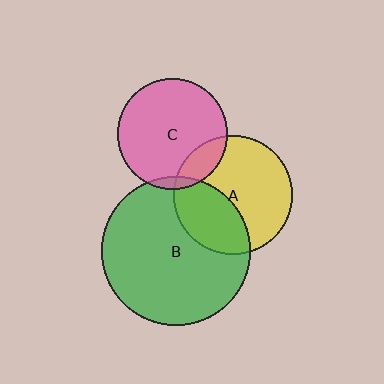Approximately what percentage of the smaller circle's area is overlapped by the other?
Approximately 15%.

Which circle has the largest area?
Circle B (green).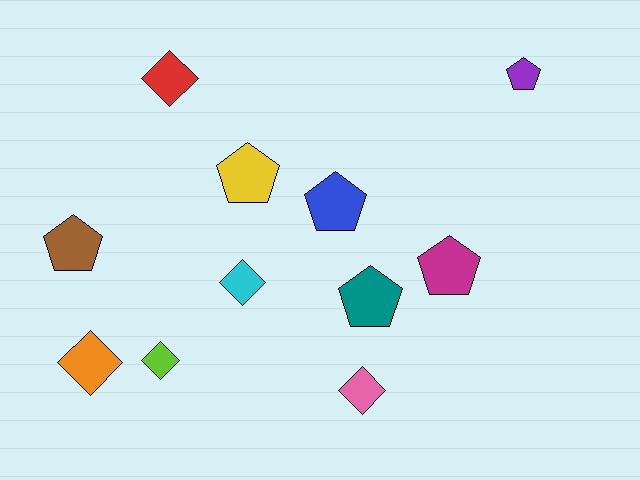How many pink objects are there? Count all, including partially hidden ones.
There is 1 pink object.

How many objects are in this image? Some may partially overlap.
There are 11 objects.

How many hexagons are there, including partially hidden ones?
There are no hexagons.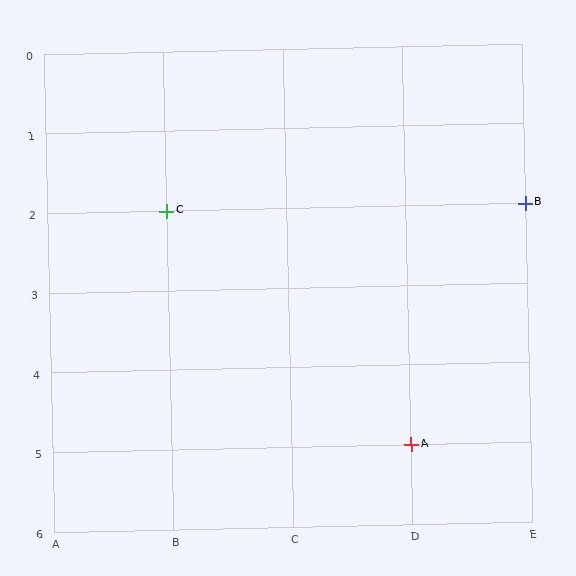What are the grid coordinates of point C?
Point C is at grid coordinates (B, 2).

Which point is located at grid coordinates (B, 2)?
Point C is at (B, 2).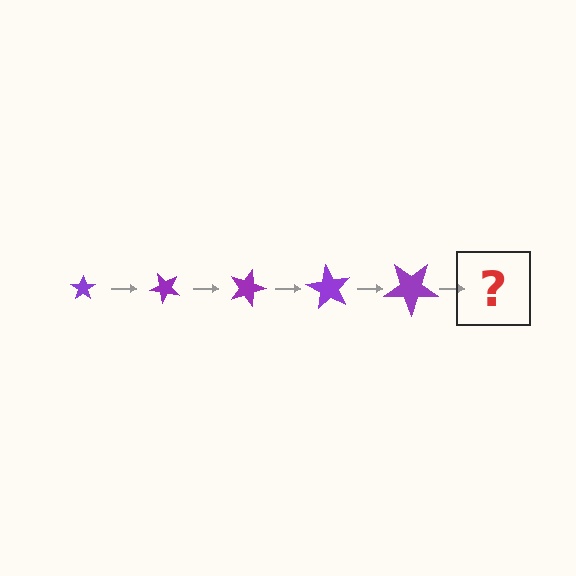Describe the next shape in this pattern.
It should be a star, larger than the previous one and rotated 225 degrees from the start.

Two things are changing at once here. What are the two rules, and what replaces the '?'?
The two rules are that the star grows larger each step and it rotates 45 degrees each step. The '?' should be a star, larger than the previous one and rotated 225 degrees from the start.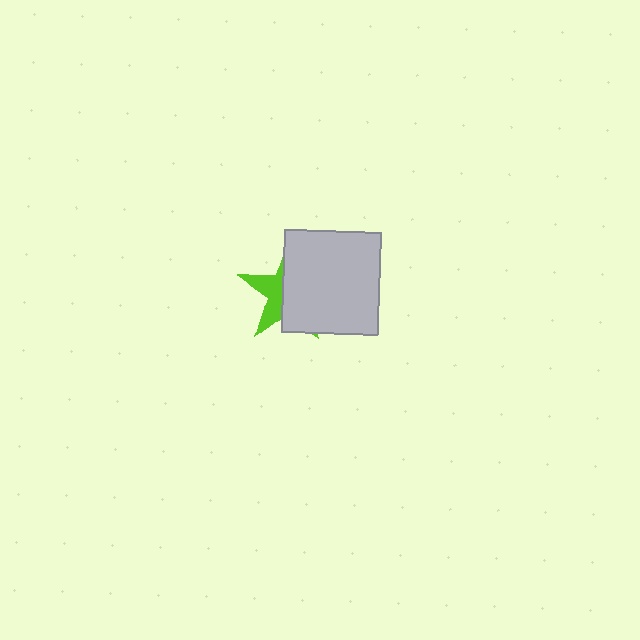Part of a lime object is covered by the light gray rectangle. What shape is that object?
It is a star.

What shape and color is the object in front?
The object in front is a light gray rectangle.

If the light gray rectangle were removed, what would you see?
You would see the complete lime star.